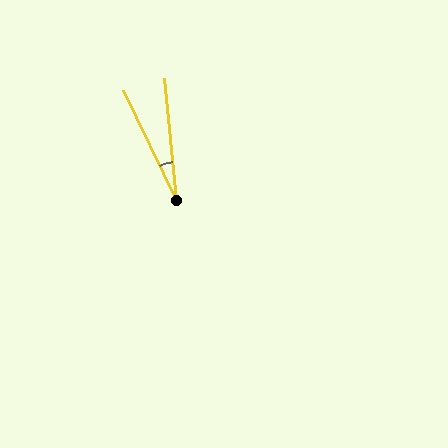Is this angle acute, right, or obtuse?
It is acute.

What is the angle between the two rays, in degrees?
Approximately 20 degrees.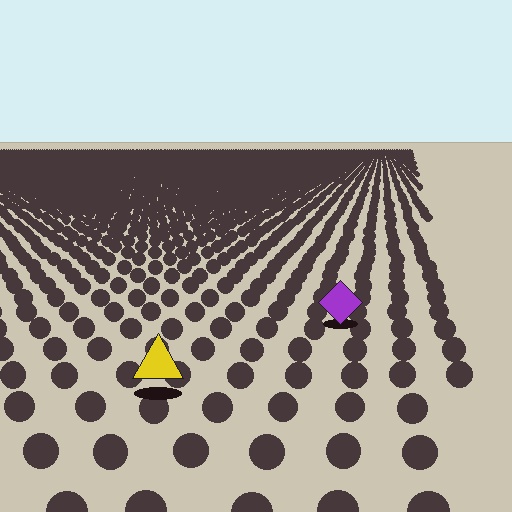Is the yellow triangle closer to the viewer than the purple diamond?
Yes. The yellow triangle is closer — you can tell from the texture gradient: the ground texture is coarser near it.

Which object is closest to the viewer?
The yellow triangle is closest. The texture marks near it are larger and more spread out.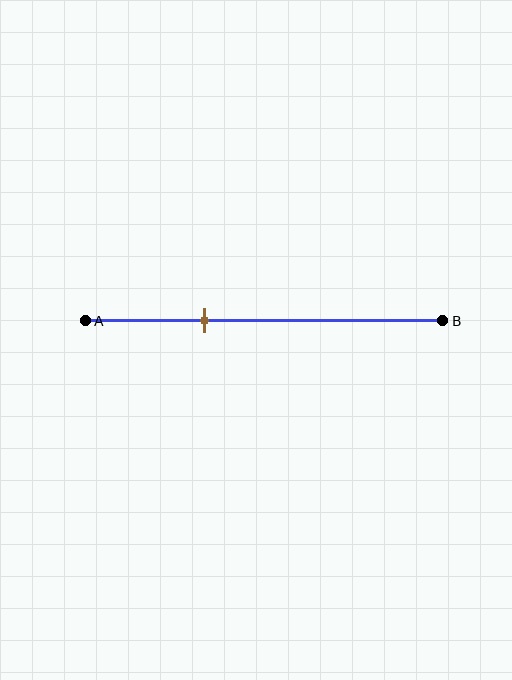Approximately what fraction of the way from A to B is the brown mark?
The brown mark is approximately 35% of the way from A to B.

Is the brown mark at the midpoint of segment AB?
No, the mark is at about 35% from A, not at the 50% midpoint.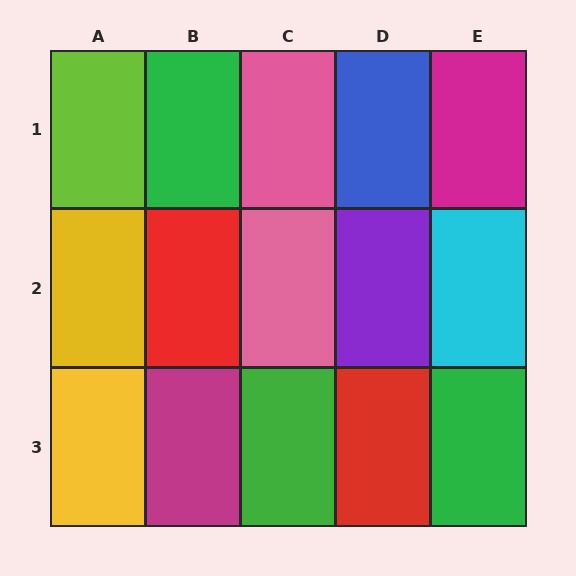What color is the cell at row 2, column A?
Yellow.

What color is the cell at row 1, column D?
Blue.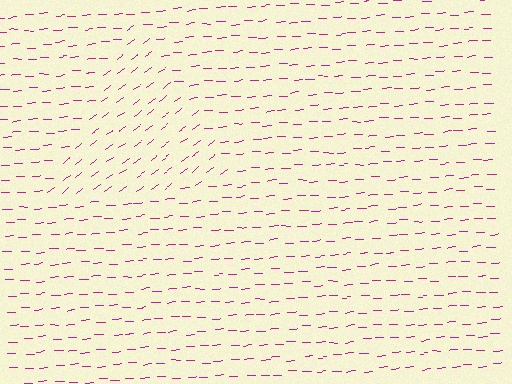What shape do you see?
I see a triangle.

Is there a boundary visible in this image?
Yes, there is a texture boundary formed by a change in line orientation.